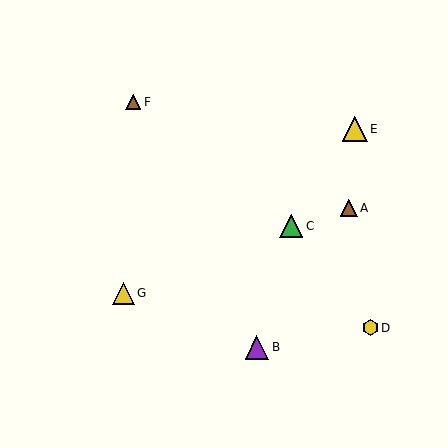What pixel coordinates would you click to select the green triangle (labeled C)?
Click at (291, 226) to select the green triangle C.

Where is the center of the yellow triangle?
The center of the yellow triangle is at (123, 293).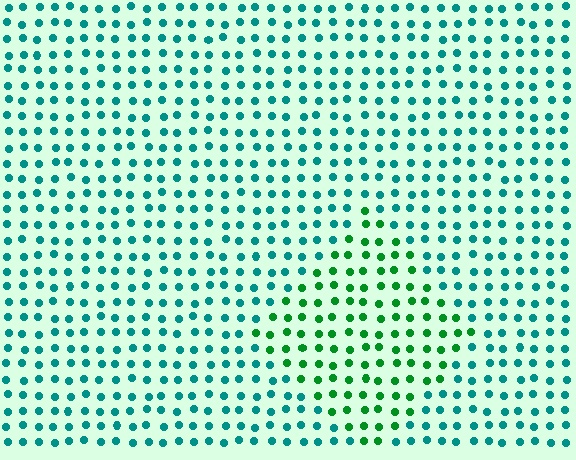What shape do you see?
I see a diamond.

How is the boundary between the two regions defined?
The boundary is defined purely by a slight shift in hue (about 42 degrees). Spacing, size, and orientation are identical on both sides.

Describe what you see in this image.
The image is filled with small teal elements in a uniform arrangement. A diamond-shaped region is visible where the elements are tinted to a slightly different hue, forming a subtle color boundary.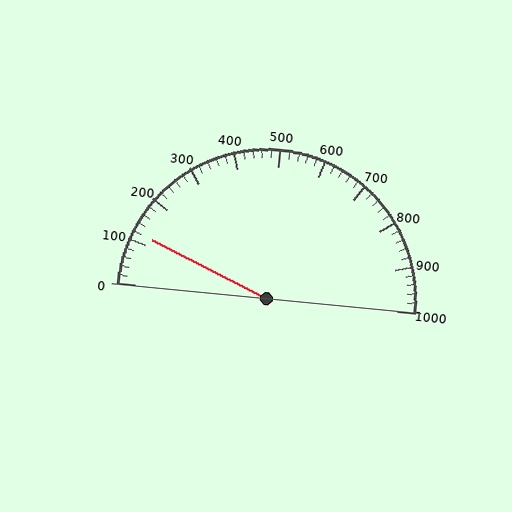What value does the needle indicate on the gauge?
The needle indicates approximately 120.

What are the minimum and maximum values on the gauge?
The gauge ranges from 0 to 1000.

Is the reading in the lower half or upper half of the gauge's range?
The reading is in the lower half of the range (0 to 1000).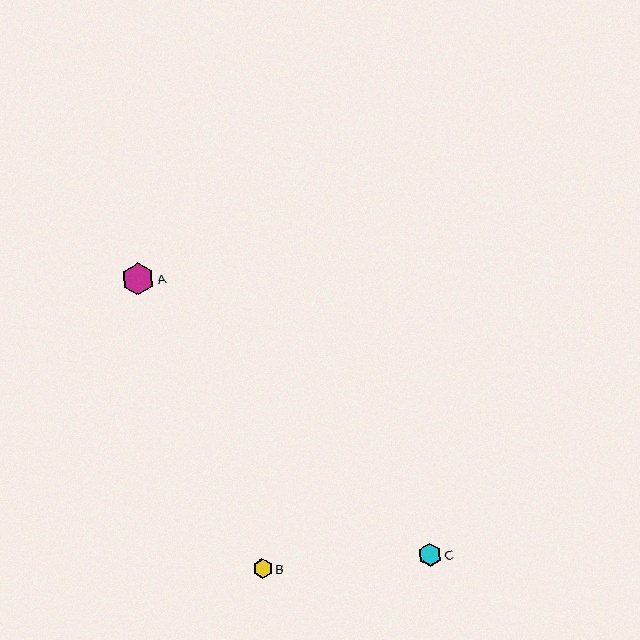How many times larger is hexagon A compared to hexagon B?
Hexagon A is approximately 1.7 times the size of hexagon B.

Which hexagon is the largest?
Hexagon A is the largest with a size of approximately 32 pixels.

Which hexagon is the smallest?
Hexagon B is the smallest with a size of approximately 19 pixels.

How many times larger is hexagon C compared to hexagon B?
Hexagon C is approximately 1.2 times the size of hexagon B.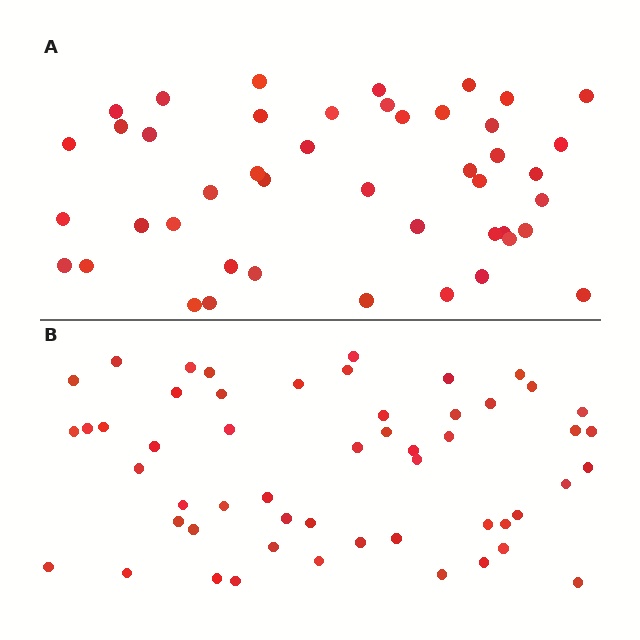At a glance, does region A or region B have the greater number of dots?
Region B (the bottom region) has more dots.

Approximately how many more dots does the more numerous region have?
Region B has roughly 8 or so more dots than region A.